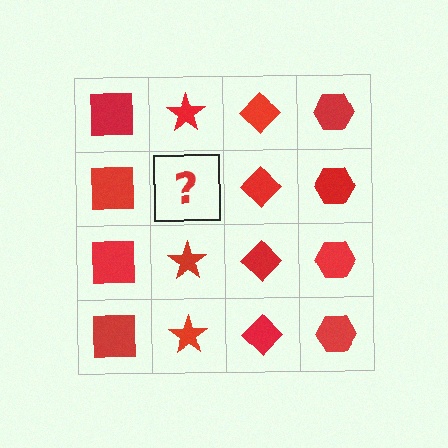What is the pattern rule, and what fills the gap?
The rule is that each column has a consistent shape. The gap should be filled with a red star.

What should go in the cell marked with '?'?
The missing cell should contain a red star.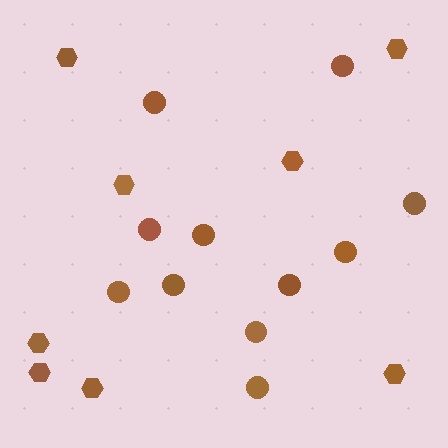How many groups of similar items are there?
There are 2 groups: one group of hexagons (8) and one group of circles (11).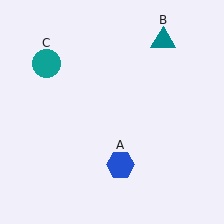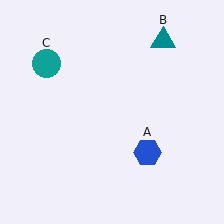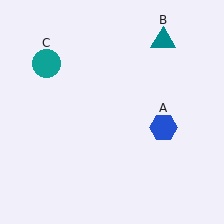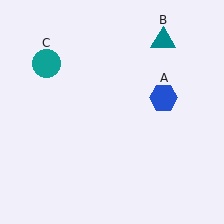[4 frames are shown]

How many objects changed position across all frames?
1 object changed position: blue hexagon (object A).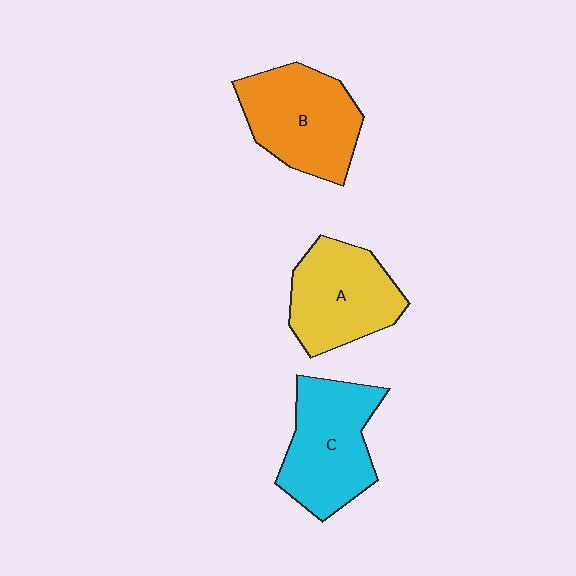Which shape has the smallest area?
Shape A (yellow).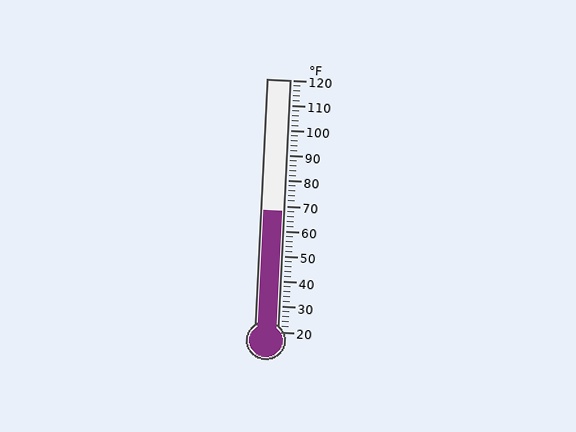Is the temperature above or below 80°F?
The temperature is below 80°F.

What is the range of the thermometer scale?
The thermometer scale ranges from 20°F to 120°F.